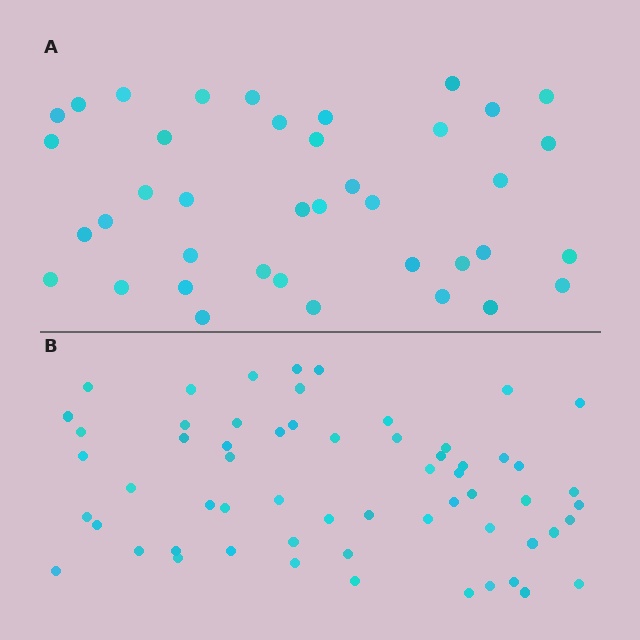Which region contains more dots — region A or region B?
Region B (the bottom region) has more dots.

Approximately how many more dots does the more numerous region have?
Region B has approximately 20 more dots than region A.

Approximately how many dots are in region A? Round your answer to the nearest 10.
About 40 dots. (The exact count is 39, which rounds to 40.)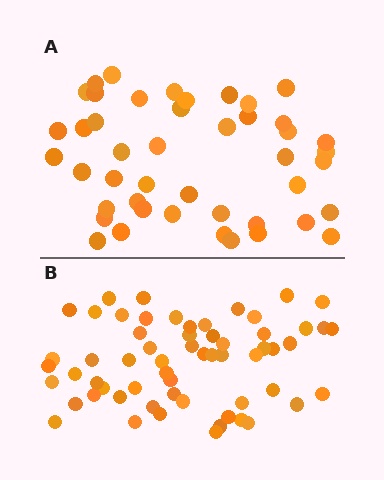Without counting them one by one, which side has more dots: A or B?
Region B (the bottom region) has more dots.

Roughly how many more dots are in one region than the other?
Region B has approximately 15 more dots than region A.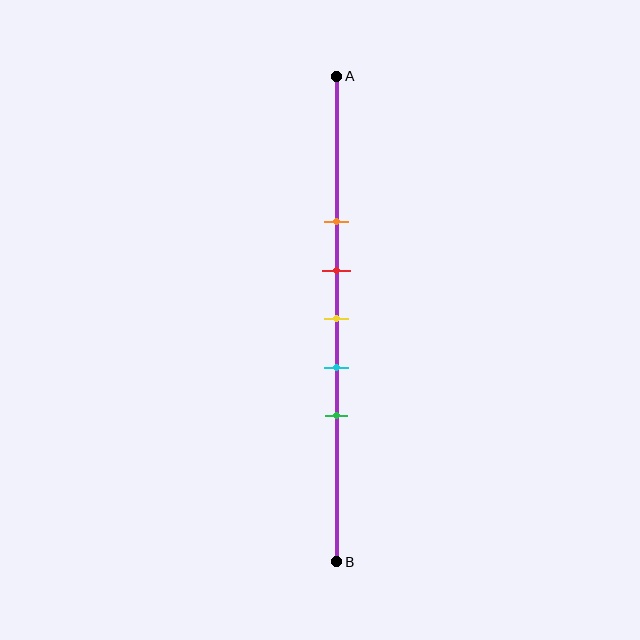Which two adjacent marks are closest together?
The red and yellow marks are the closest adjacent pair.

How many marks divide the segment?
There are 5 marks dividing the segment.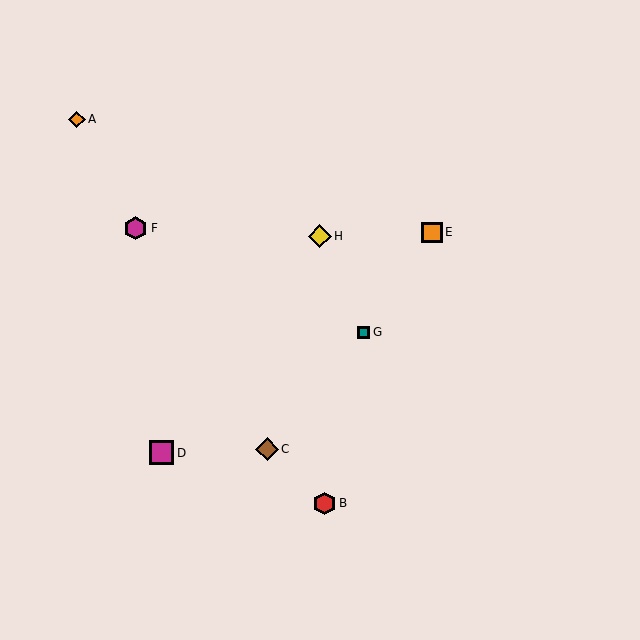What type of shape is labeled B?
Shape B is a red hexagon.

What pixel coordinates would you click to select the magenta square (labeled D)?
Click at (162, 453) to select the magenta square D.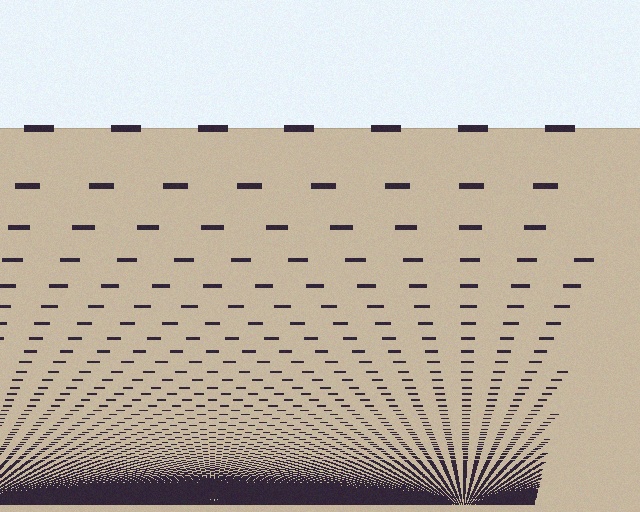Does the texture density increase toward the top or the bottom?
Density increases toward the bottom.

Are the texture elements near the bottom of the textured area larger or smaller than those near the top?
Smaller. The gradient is inverted — elements near the bottom are smaller and denser.